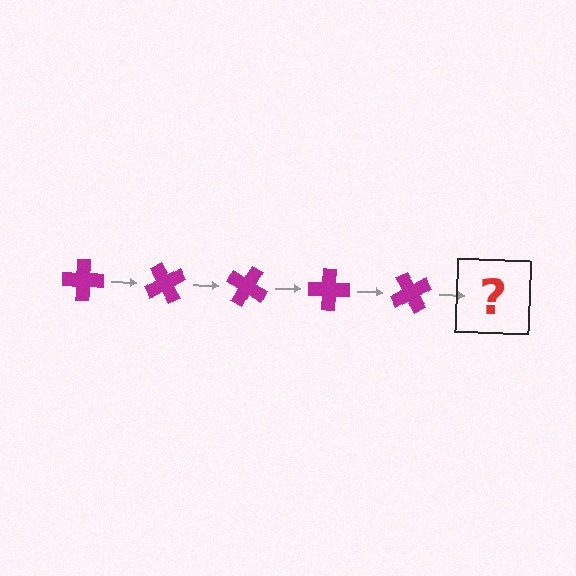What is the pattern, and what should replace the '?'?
The pattern is that the cross rotates 60 degrees each step. The '?' should be a magenta cross rotated 300 degrees.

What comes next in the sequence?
The next element should be a magenta cross rotated 300 degrees.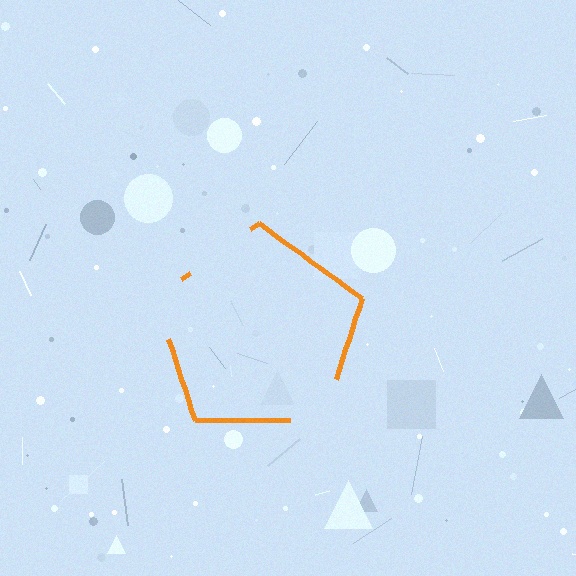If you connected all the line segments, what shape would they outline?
They would outline a pentagon.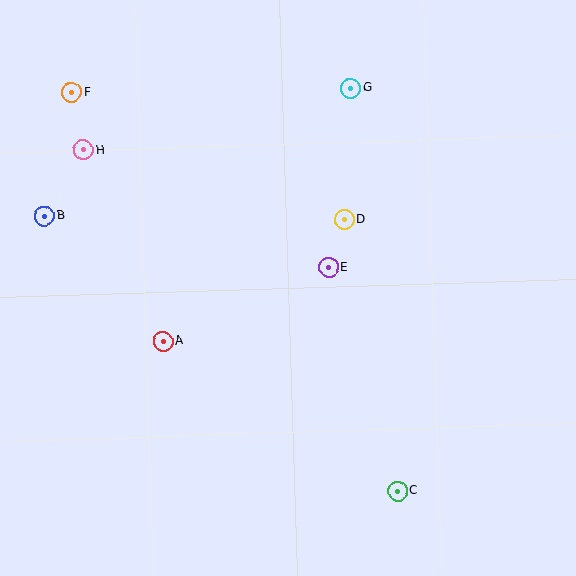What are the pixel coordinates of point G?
Point G is at (351, 88).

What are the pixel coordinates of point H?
Point H is at (83, 150).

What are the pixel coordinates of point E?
Point E is at (329, 268).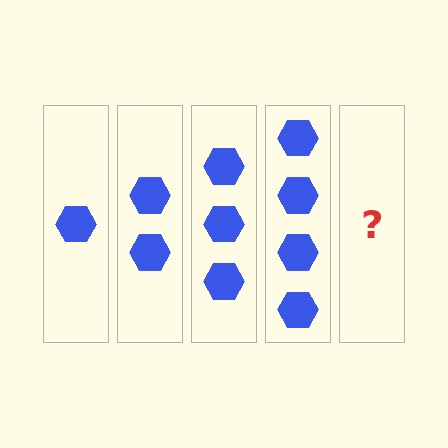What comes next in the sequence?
The next element should be 5 hexagons.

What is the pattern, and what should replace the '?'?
The pattern is that each step adds one more hexagon. The '?' should be 5 hexagons.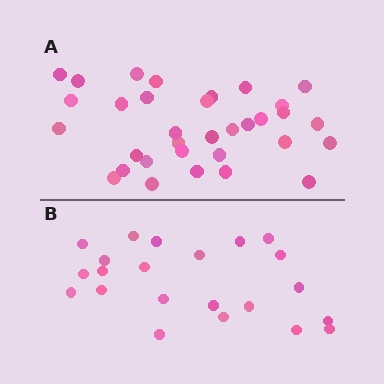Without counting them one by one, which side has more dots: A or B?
Region A (the top region) has more dots.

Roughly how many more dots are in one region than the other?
Region A has roughly 12 or so more dots than region B.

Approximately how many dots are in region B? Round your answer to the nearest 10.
About 20 dots. (The exact count is 22, which rounds to 20.)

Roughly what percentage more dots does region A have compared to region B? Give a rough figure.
About 50% more.